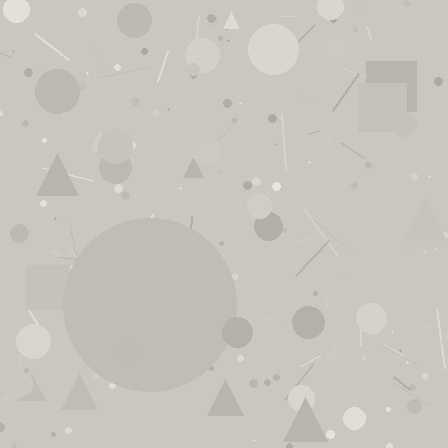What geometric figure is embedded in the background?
A circle is embedded in the background.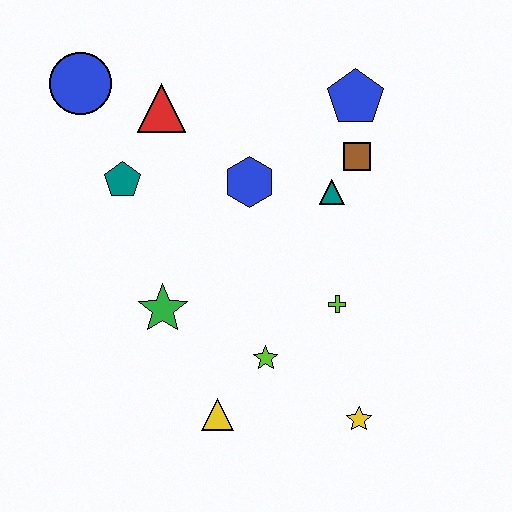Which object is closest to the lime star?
The yellow triangle is closest to the lime star.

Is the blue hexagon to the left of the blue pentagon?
Yes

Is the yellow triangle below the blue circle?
Yes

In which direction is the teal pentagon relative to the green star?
The teal pentagon is above the green star.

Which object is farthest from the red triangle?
The yellow star is farthest from the red triangle.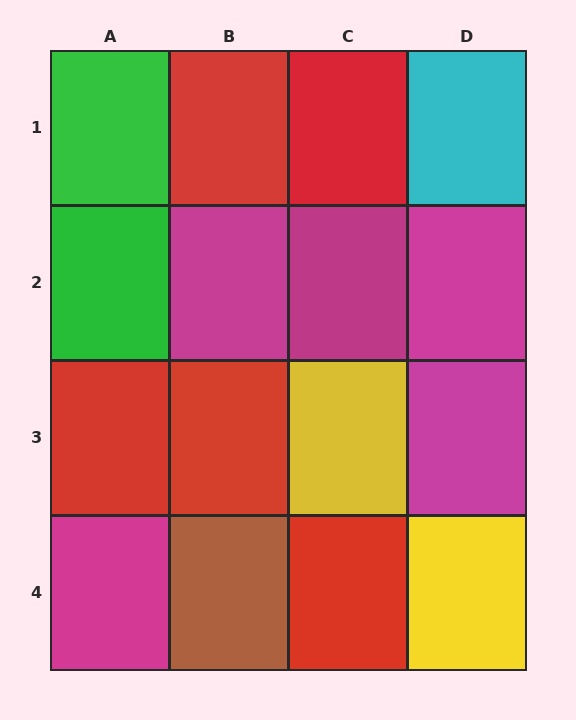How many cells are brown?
1 cell is brown.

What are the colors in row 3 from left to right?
Red, red, yellow, magenta.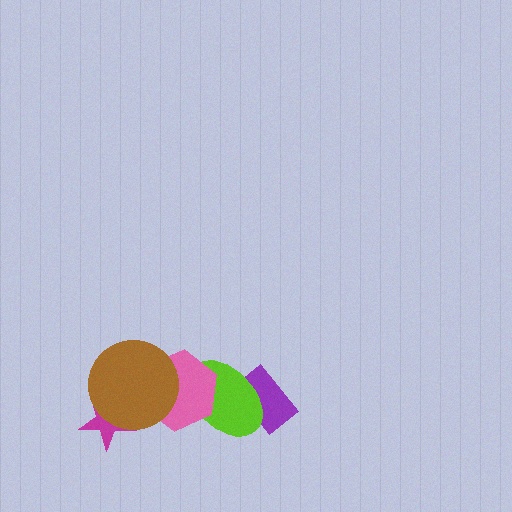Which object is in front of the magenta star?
The brown circle is in front of the magenta star.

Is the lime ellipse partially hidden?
Yes, it is partially covered by another shape.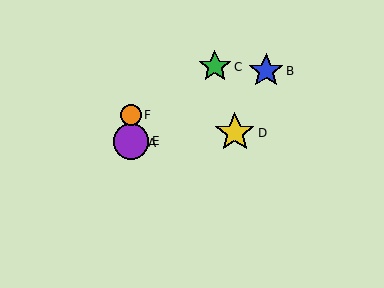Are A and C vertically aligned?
No, A is at x≈131 and C is at x≈215.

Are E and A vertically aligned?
Yes, both are at x≈131.